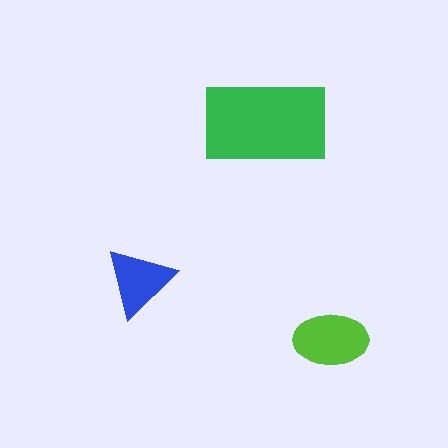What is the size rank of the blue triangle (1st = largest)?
3rd.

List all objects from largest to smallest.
The green rectangle, the lime ellipse, the blue triangle.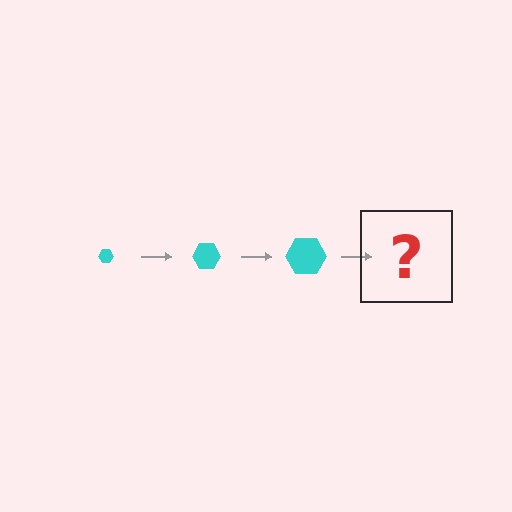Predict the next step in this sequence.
The next step is a cyan hexagon, larger than the previous one.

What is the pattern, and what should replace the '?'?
The pattern is that the hexagon gets progressively larger each step. The '?' should be a cyan hexagon, larger than the previous one.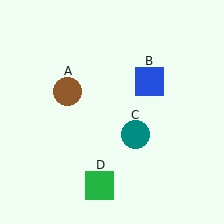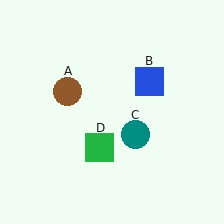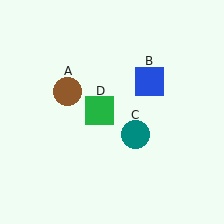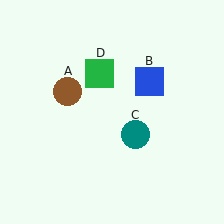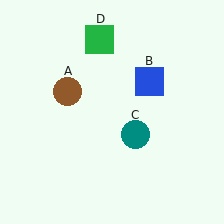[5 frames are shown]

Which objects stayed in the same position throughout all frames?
Brown circle (object A) and blue square (object B) and teal circle (object C) remained stationary.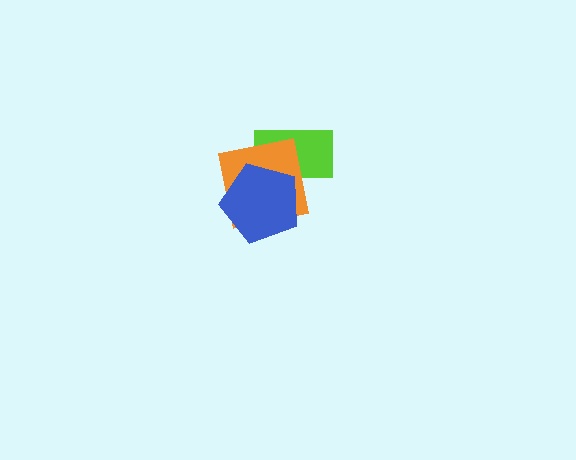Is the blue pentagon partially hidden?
No, no other shape covers it.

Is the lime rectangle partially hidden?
Yes, it is partially covered by another shape.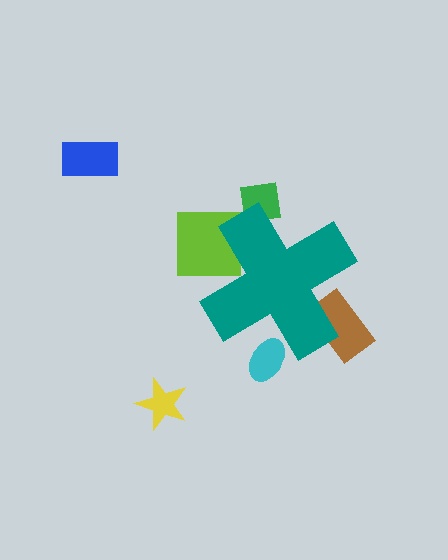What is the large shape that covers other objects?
A teal cross.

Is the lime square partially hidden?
Yes, the lime square is partially hidden behind the teal cross.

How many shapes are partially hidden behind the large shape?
4 shapes are partially hidden.